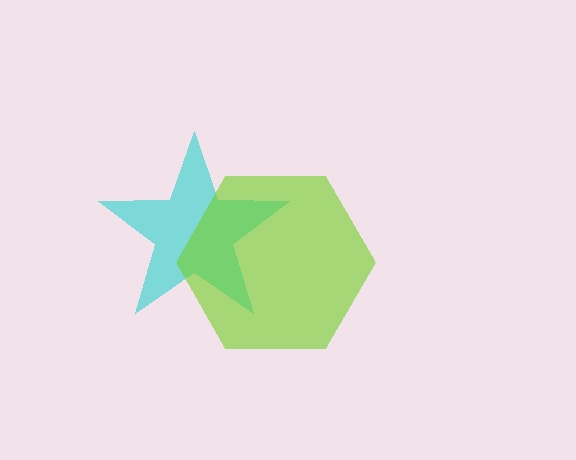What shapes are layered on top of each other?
The layered shapes are: a cyan star, a lime hexagon.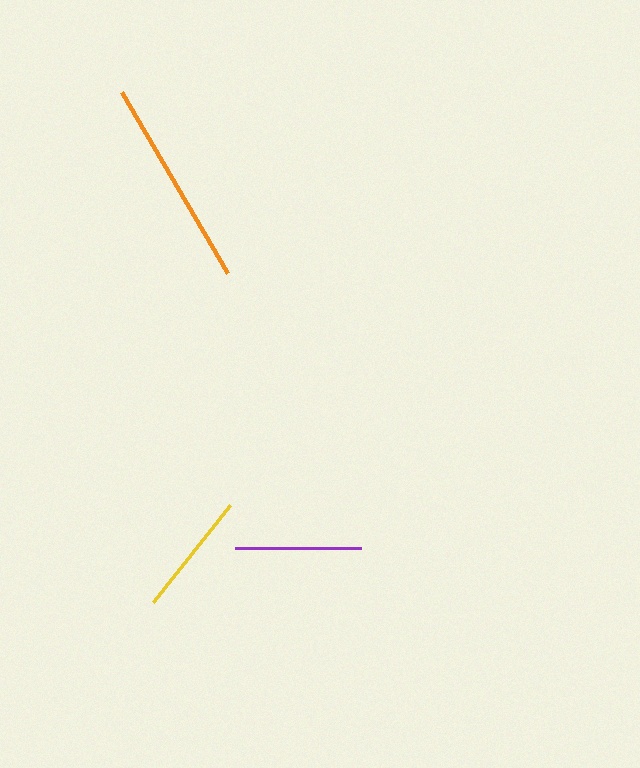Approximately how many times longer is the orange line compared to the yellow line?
The orange line is approximately 1.7 times the length of the yellow line.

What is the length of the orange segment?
The orange segment is approximately 210 pixels long.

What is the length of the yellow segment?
The yellow segment is approximately 124 pixels long.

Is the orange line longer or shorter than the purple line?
The orange line is longer than the purple line.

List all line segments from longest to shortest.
From longest to shortest: orange, purple, yellow.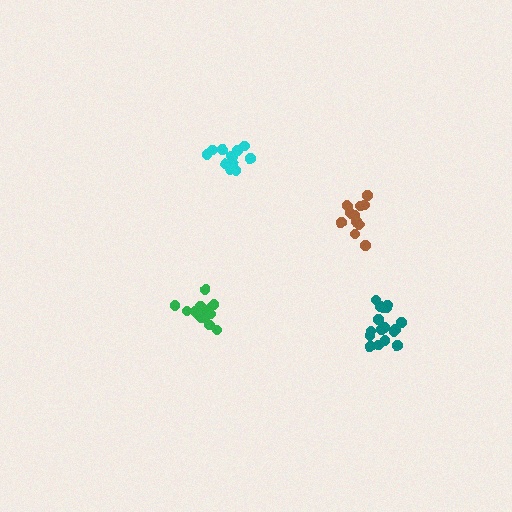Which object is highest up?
The cyan cluster is topmost.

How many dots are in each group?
Group 1: 14 dots, Group 2: 17 dots, Group 3: 13 dots, Group 4: 11 dots (55 total).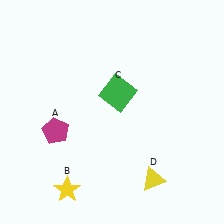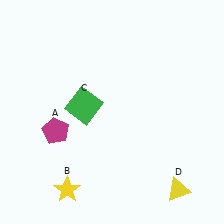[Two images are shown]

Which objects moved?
The objects that moved are: the green square (C), the yellow triangle (D).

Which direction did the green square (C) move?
The green square (C) moved left.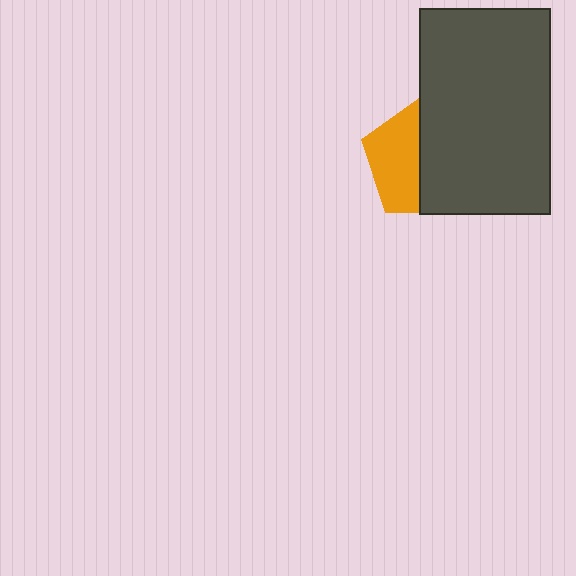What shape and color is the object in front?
The object in front is a dark gray rectangle.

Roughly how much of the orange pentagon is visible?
A small part of it is visible (roughly 45%).